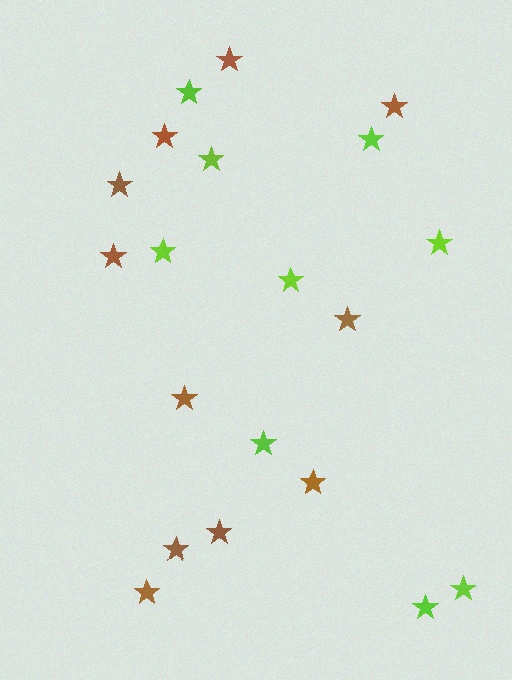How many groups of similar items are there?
There are 2 groups: one group of lime stars (9) and one group of brown stars (11).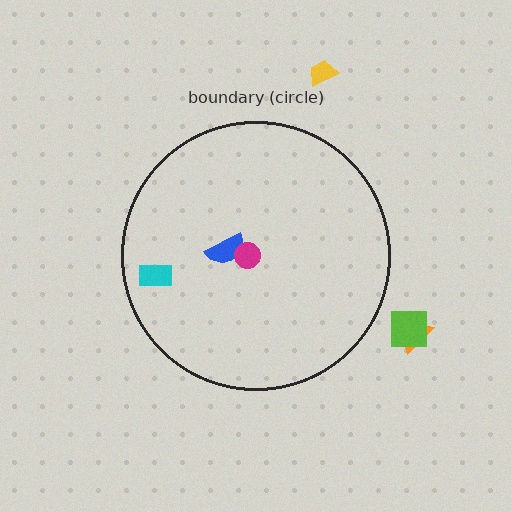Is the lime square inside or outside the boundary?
Outside.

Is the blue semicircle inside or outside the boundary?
Inside.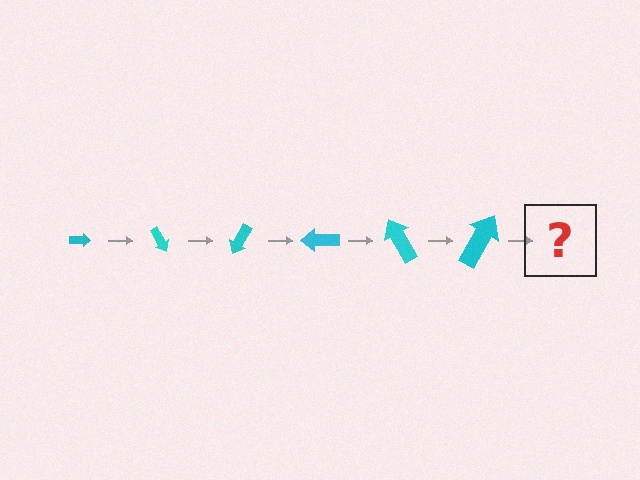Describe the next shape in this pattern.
It should be an arrow, larger than the previous one and rotated 360 degrees from the start.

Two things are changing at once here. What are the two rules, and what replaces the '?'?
The two rules are that the arrow grows larger each step and it rotates 60 degrees each step. The '?' should be an arrow, larger than the previous one and rotated 360 degrees from the start.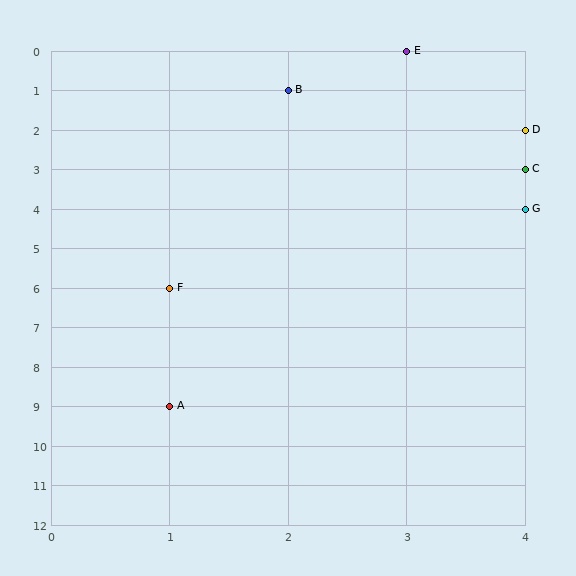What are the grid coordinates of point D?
Point D is at grid coordinates (4, 2).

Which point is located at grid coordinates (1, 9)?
Point A is at (1, 9).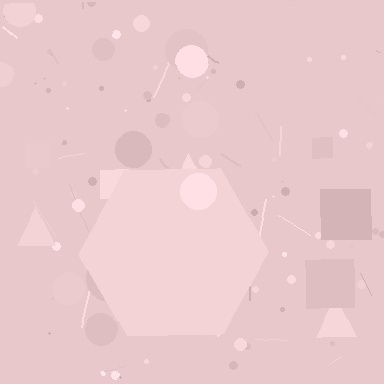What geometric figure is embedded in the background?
A hexagon is embedded in the background.